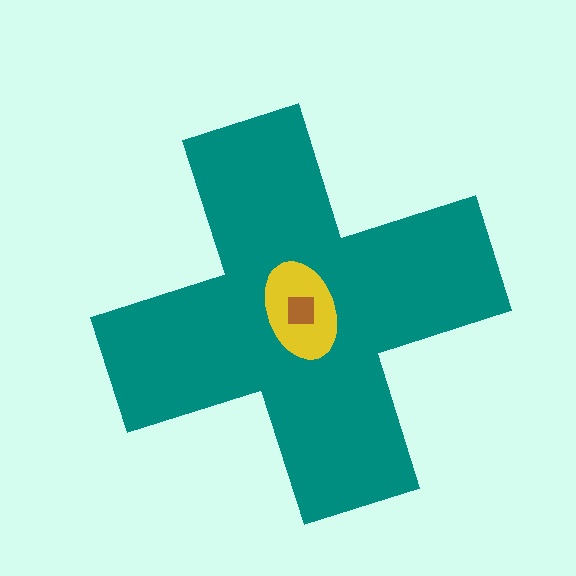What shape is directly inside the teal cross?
The yellow ellipse.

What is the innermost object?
The brown square.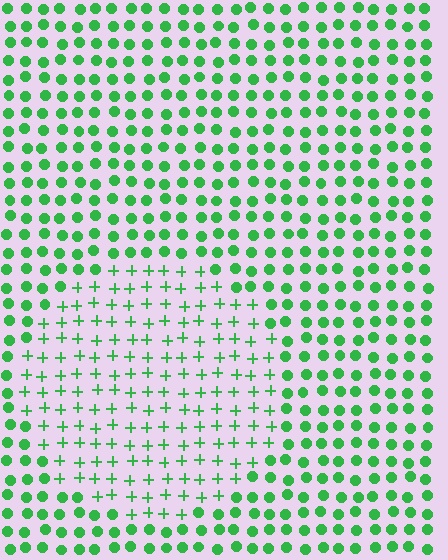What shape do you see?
I see a circle.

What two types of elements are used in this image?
The image uses plus signs inside the circle region and circles outside it.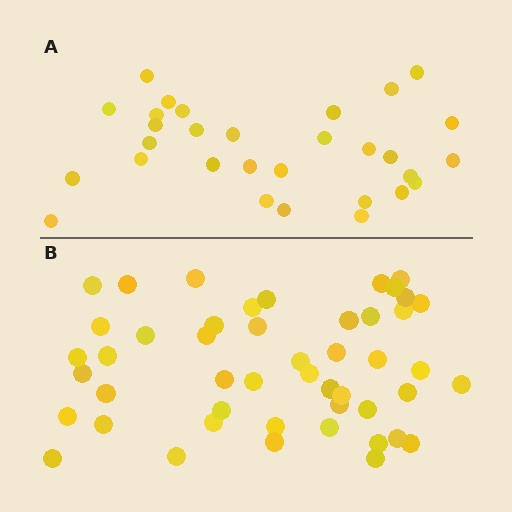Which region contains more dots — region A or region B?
Region B (the bottom region) has more dots.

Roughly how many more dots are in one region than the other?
Region B has approximately 20 more dots than region A.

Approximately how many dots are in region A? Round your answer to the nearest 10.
About 30 dots.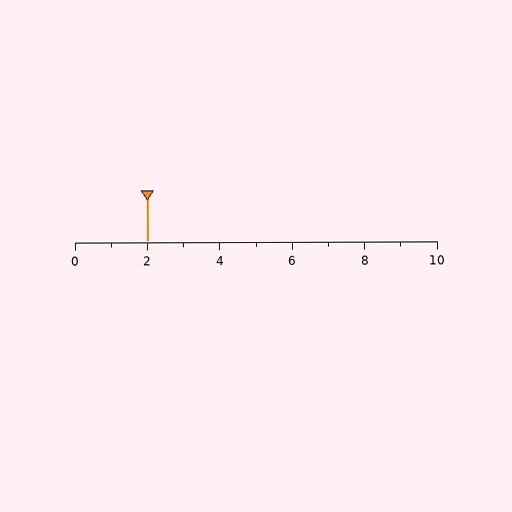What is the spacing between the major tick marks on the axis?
The major ticks are spaced 2 apart.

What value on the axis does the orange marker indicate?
The marker indicates approximately 2.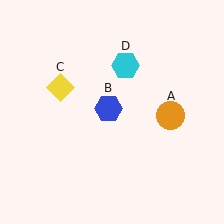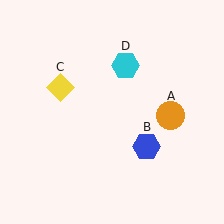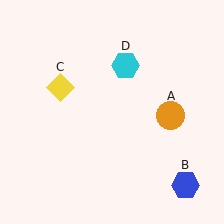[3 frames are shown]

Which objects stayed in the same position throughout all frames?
Orange circle (object A) and yellow diamond (object C) and cyan hexagon (object D) remained stationary.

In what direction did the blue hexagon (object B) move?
The blue hexagon (object B) moved down and to the right.